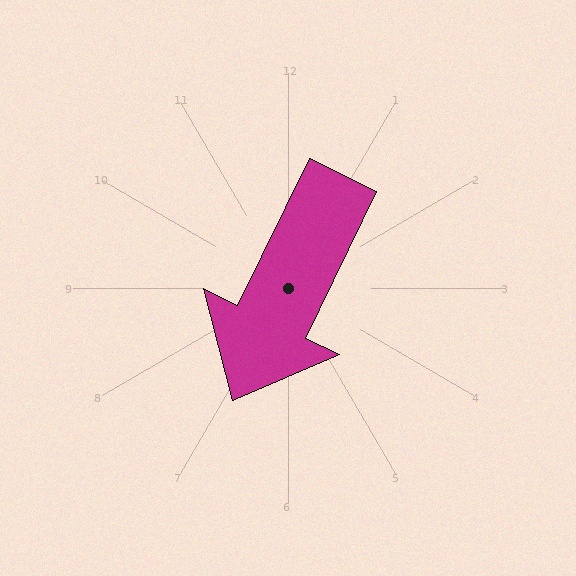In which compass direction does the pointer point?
Southwest.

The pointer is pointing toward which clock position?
Roughly 7 o'clock.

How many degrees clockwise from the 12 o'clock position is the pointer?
Approximately 206 degrees.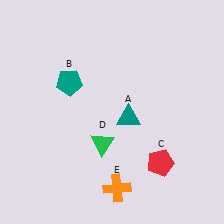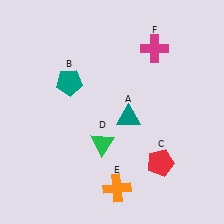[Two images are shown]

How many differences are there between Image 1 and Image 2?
There is 1 difference between the two images.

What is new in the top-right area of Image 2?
A magenta cross (F) was added in the top-right area of Image 2.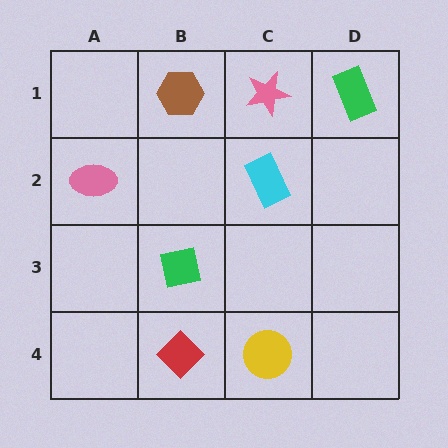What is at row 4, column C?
A yellow circle.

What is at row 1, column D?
A green rectangle.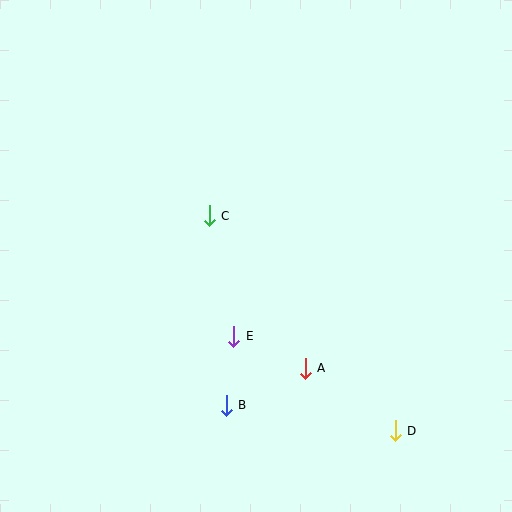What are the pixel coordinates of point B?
Point B is at (226, 405).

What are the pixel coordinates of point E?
Point E is at (234, 337).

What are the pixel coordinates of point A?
Point A is at (305, 368).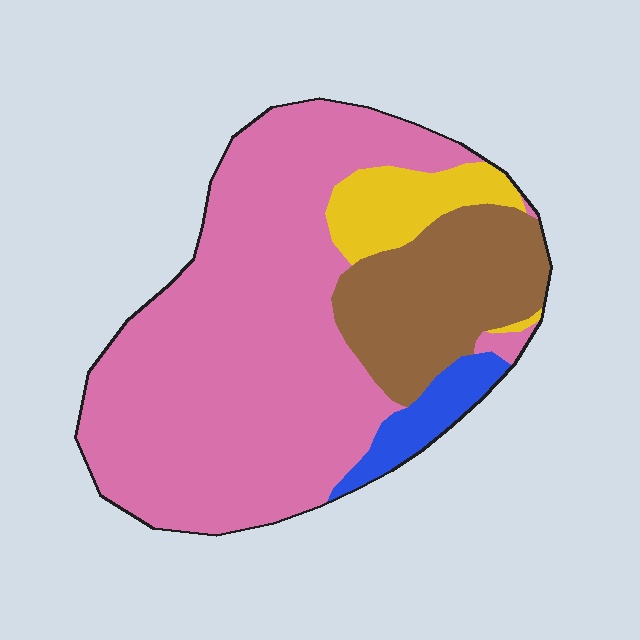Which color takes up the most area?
Pink, at roughly 65%.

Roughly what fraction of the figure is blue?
Blue covers around 5% of the figure.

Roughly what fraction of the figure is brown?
Brown covers around 20% of the figure.